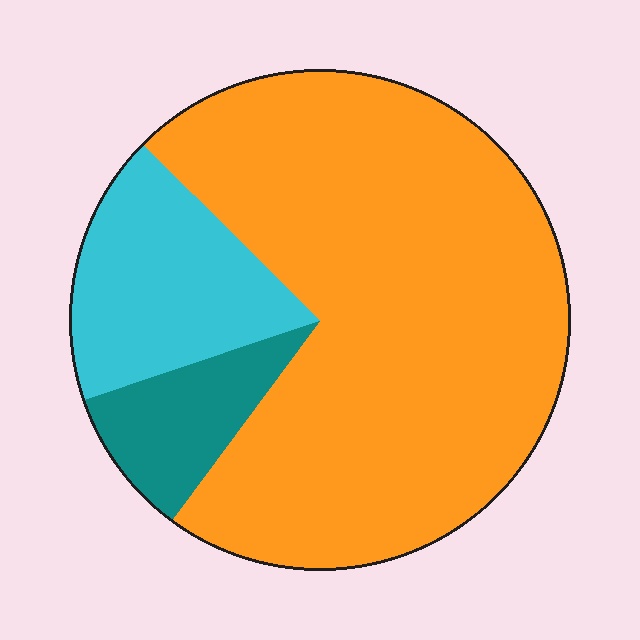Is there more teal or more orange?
Orange.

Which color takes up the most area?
Orange, at roughly 75%.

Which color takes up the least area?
Teal, at roughly 10%.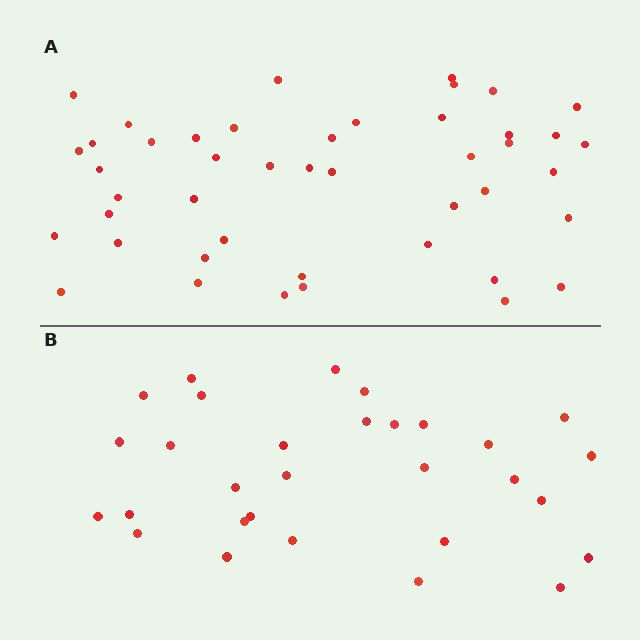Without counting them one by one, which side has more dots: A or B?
Region A (the top region) has more dots.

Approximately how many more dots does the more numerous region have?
Region A has approximately 15 more dots than region B.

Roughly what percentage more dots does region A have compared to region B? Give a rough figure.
About 50% more.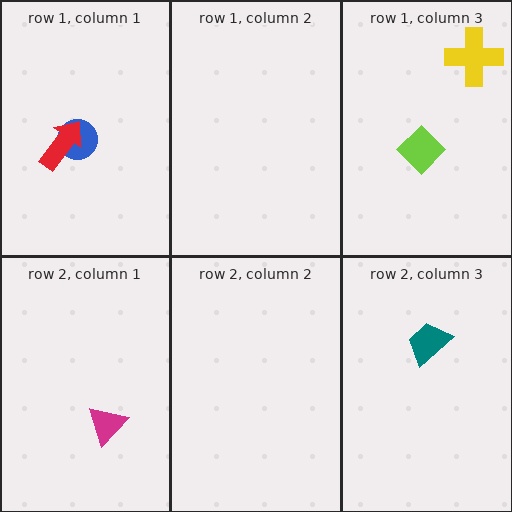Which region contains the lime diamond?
The row 1, column 3 region.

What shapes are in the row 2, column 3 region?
The teal trapezoid.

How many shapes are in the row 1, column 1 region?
2.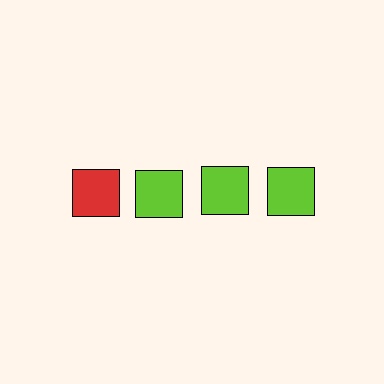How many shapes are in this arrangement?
There are 4 shapes arranged in a grid pattern.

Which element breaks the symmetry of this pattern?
The red square in the top row, leftmost column breaks the symmetry. All other shapes are lime squares.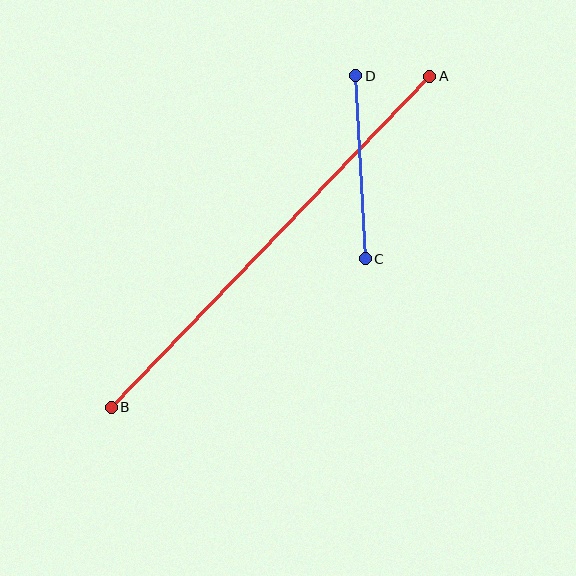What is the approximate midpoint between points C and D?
The midpoint is at approximately (361, 167) pixels.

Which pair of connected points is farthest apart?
Points A and B are farthest apart.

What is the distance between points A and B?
The distance is approximately 459 pixels.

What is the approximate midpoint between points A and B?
The midpoint is at approximately (270, 242) pixels.